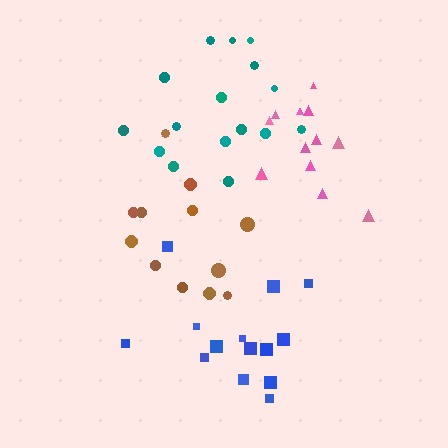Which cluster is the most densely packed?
Pink.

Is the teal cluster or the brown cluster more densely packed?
Brown.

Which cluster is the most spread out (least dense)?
Teal.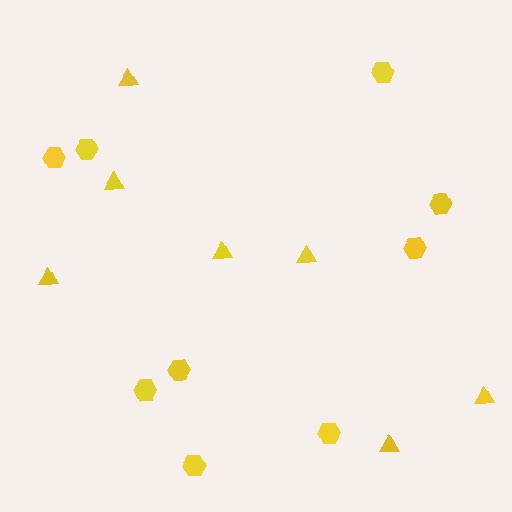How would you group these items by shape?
There are 2 groups: one group of triangles (7) and one group of hexagons (9).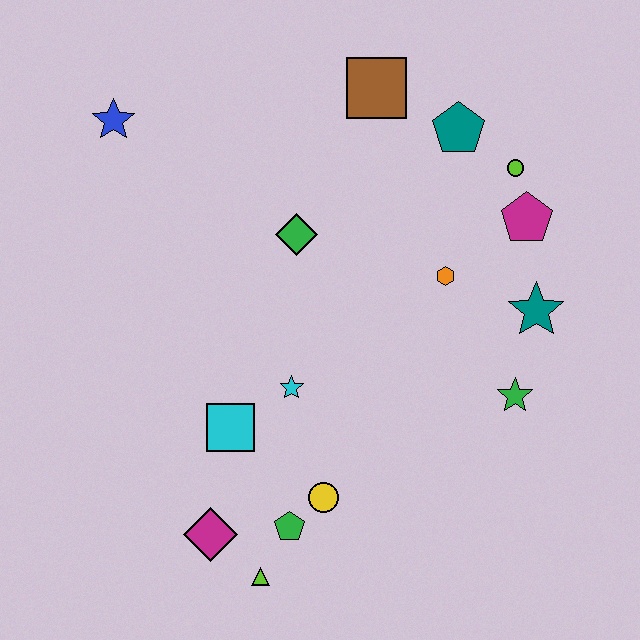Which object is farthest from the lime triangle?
The brown square is farthest from the lime triangle.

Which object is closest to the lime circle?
The magenta pentagon is closest to the lime circle.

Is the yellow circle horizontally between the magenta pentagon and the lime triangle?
Yes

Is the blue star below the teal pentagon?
No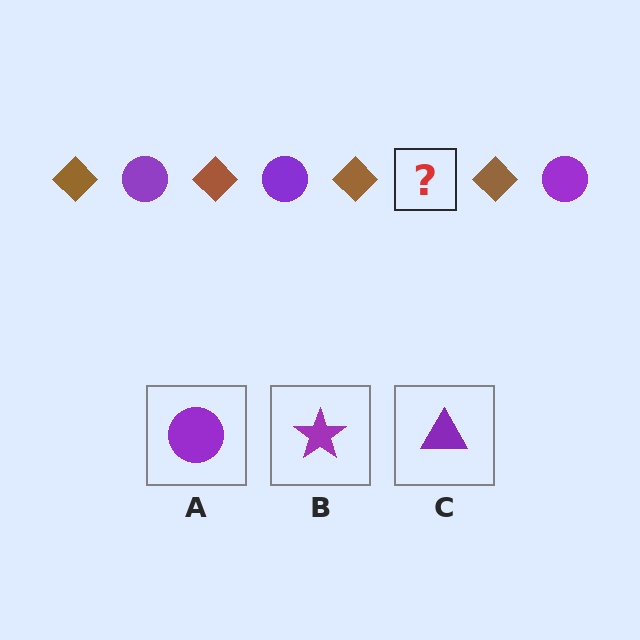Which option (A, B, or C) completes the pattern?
A.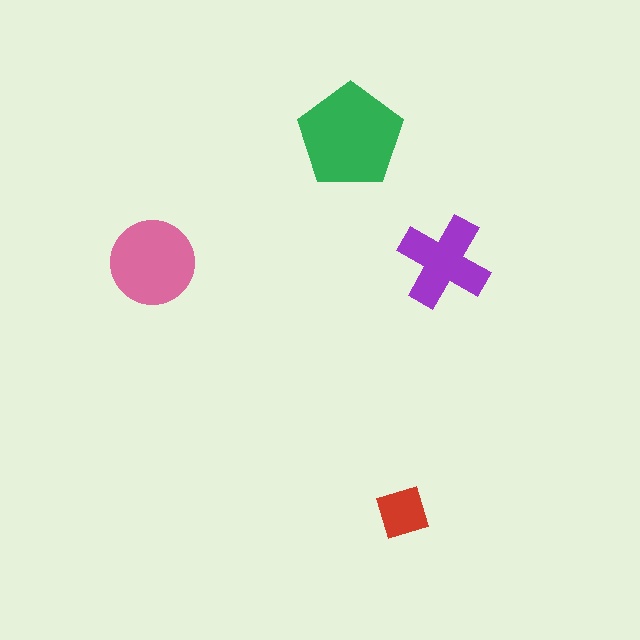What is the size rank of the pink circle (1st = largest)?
2nd.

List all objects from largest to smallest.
The green pentagon, the pink circle, the purple cross, the red diamond.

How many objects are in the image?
There are 4 objects in the image.